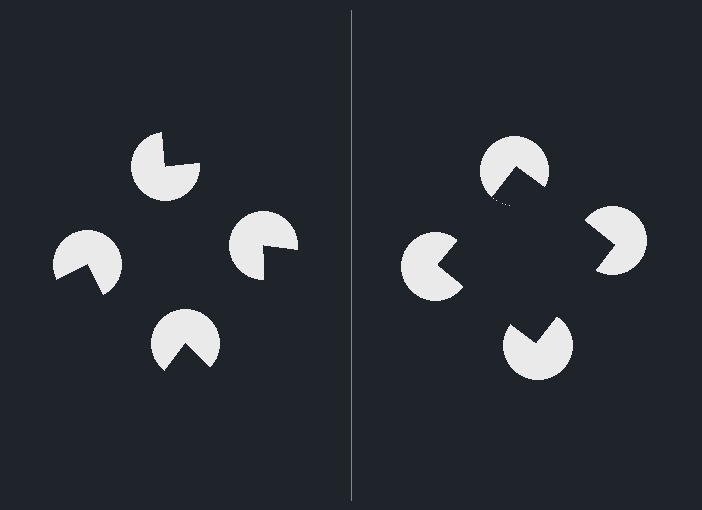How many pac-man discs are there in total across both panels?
8 — 4 on each side.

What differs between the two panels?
The pac-man discs are positioned identically on both sides; only the wedge orientations differ. On the right they align to a square; on the left they are misaligned.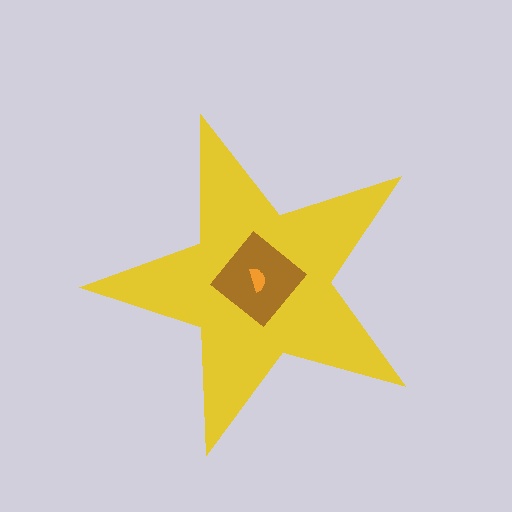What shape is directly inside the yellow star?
The brown diamond.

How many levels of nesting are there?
3.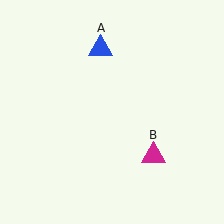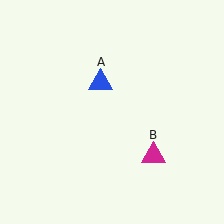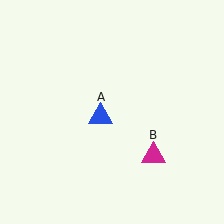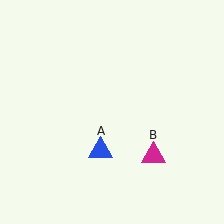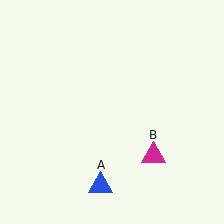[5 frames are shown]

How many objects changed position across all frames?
1 object changed position: blue triangle (object A).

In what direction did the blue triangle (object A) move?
The blue triangle (object A) moved down.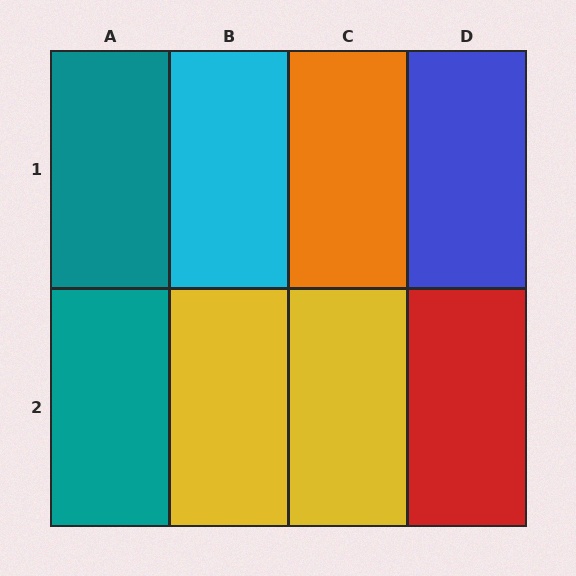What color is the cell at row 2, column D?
Red.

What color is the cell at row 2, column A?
Teal.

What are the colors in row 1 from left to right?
Teal, cyan, orange, blue.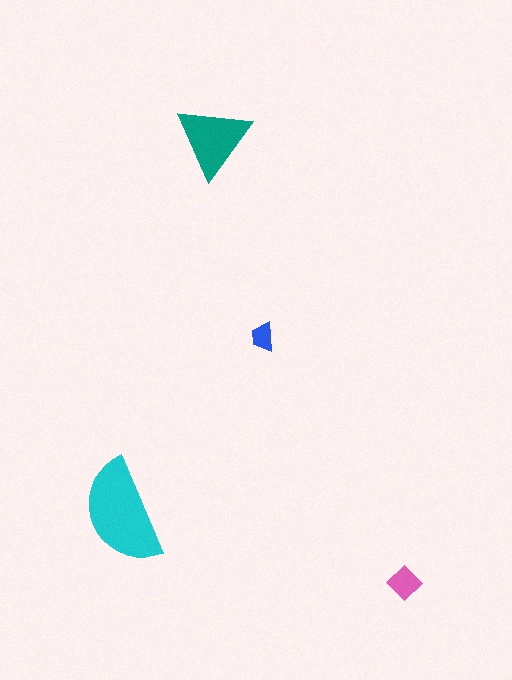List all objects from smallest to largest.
The blue trapezoid, the pink diamond, the teal triangle, the cyan semicircle.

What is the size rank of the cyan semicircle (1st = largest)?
1st.